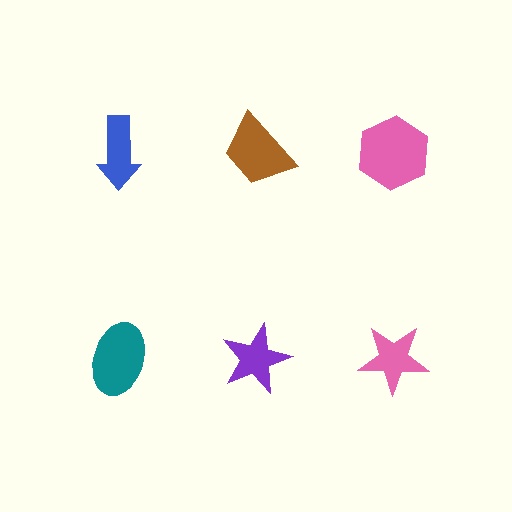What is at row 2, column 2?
A purple star.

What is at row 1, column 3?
A pink hexagon.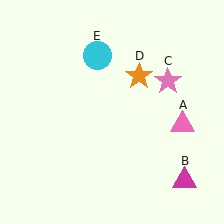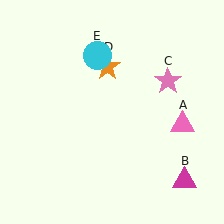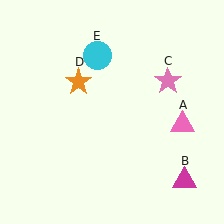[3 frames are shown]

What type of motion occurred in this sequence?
The orange star (object D) rotated counterclockwise around the center of the scene.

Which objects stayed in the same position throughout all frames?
Pink triangle (object A) and magenta triangle (object B) and pink star (object C) and cyan circle (object E) remained stationary.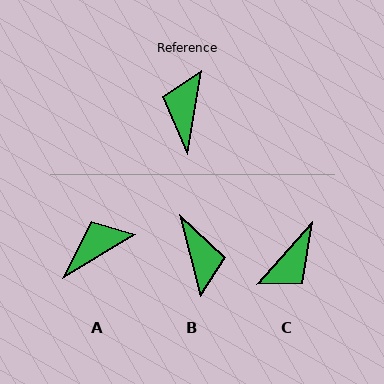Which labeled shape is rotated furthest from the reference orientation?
B, about 156 degrees away.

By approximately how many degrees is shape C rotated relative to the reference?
Approximately 148 degrees counter-clockwise.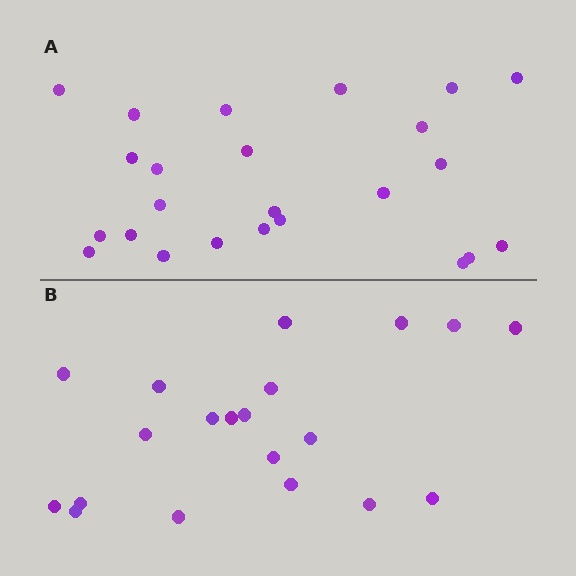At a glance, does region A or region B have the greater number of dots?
Region A (the top region) has more dots.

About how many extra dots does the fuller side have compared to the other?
Region A has about 4 more dots than region B.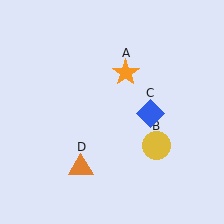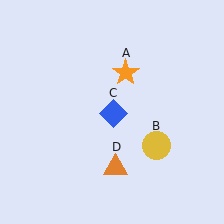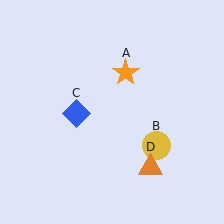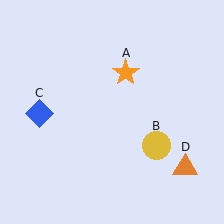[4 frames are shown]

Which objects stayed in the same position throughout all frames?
Orange star (object A) and yellow circle (object B) remained stationary.